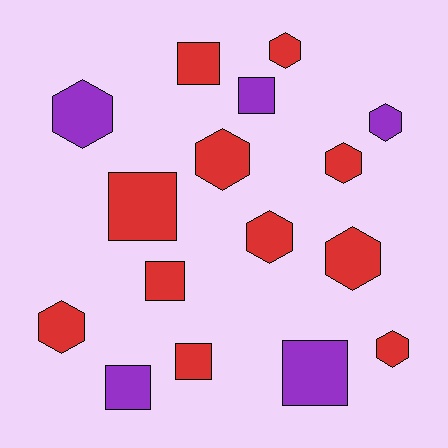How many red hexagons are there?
There are 7 red hexagons.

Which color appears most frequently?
Red, with 11 objects.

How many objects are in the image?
There are 16 objects.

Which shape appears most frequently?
Hexagon, with 9 objects.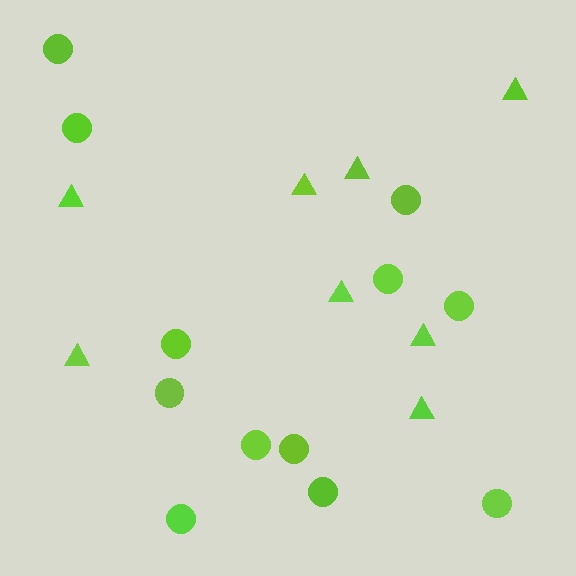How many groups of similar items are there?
There are 2 groups: one group of circles (12) and one group of triangles (8).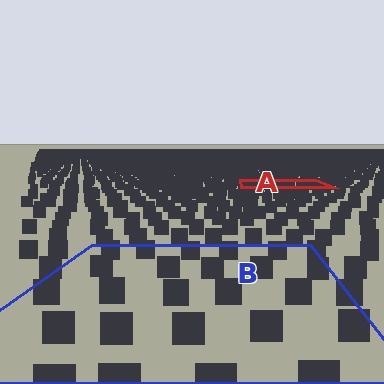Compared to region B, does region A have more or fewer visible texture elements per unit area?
Region A has more texture elements per unit area — they are packed more densely because it is farther away.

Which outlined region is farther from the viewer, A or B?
Region A is farther from the viewer — the texture elements inside it appear smaller and more densely packed.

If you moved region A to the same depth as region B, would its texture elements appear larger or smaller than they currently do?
They would appear larger. At a closer depth, the same texture elements are projected at a bigger on-screen size.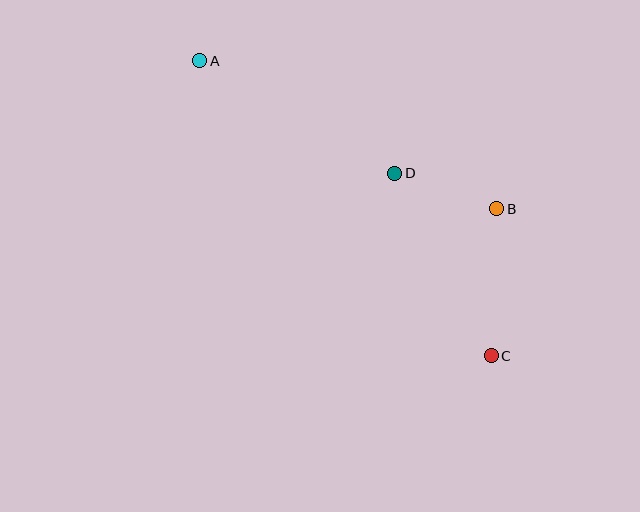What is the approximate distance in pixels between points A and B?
The distance between A and B is approximately 332 pixels.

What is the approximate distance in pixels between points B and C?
The distance between B and C is approximately 147 pixels.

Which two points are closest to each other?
Points B and D are closest to each other.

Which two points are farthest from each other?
Points A and C are farthest from each other.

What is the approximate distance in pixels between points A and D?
The distance between A and D is approximately 225 pixels.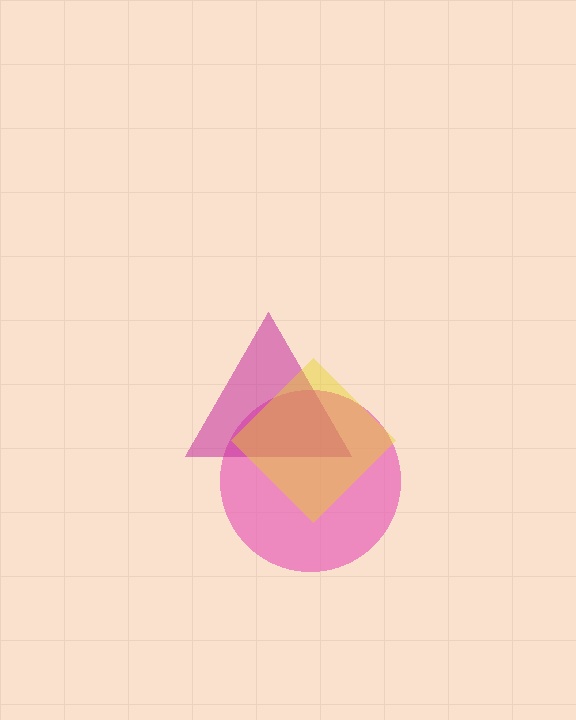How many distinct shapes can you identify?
There are 3 distinct shapes: a pink circle, a magenta triangle, a yellow diamond.